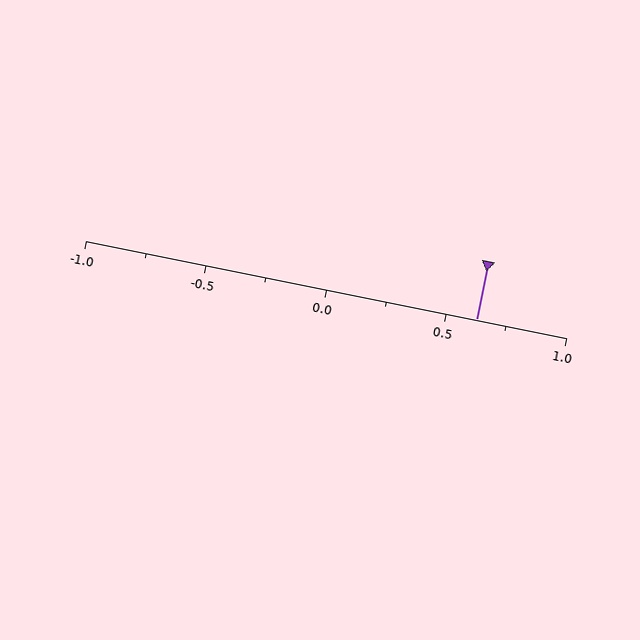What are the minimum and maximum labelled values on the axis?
The axis runs from -1.0 to 1.0.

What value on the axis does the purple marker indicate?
The marker indicates approximately 0.62.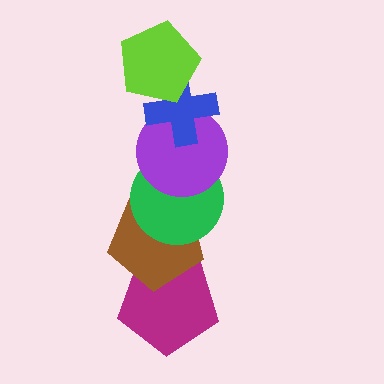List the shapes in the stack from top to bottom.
From top to bottom: the lime pentagon, the blue cross, the purple circle, the green circle, the brown pentagon, the magenta pentagon.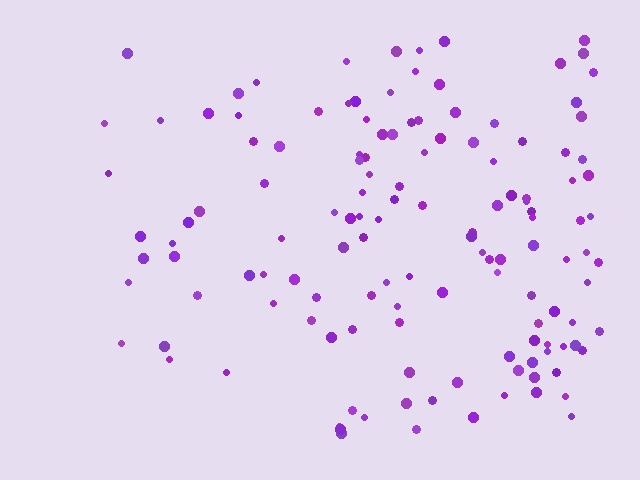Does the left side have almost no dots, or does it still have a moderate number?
Still a moderate number, just noticeably fewer than the right.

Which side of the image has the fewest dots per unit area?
The left.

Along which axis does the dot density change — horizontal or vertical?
Horizontal.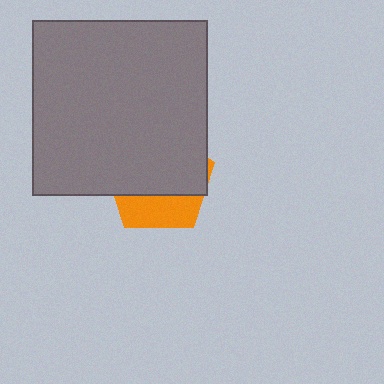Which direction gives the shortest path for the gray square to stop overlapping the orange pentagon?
Moving up gives the shortest separation.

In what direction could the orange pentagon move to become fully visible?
The orange pentagon could move down. That would shift it out from behind the gray square entirely.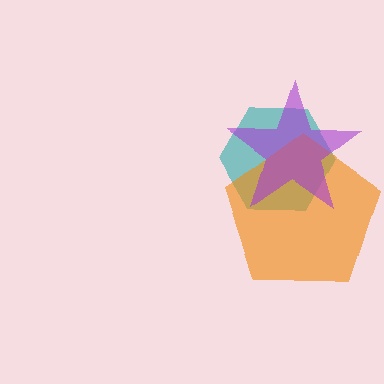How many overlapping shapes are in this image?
There are 3 overlapping shapes in the image.